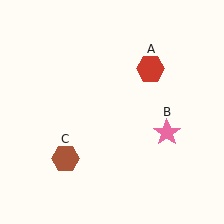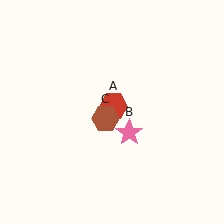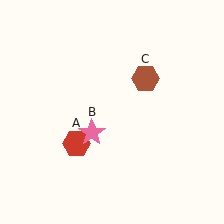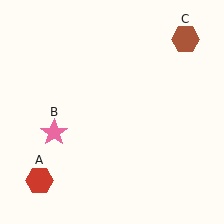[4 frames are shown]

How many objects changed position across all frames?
3 objects changed position: red hexagon (object A), pink star (object B), brown hexagon (object C).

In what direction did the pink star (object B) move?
The pink star (object B) moved left.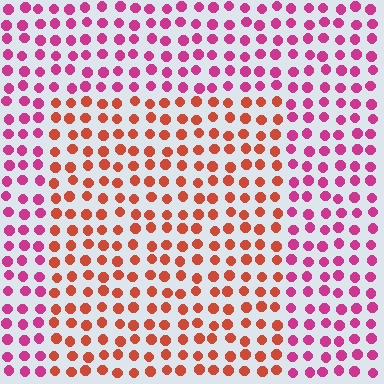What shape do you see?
I see a rectangle.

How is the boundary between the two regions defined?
The boundary is defined purely by a slight shift in hue (about 43 degrees). Spacing, size, and orientation are identical on both sides.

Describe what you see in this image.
The image is filled with small magenta elements in a uniform arrangement. A rectangle-shaped region is visible where the elements are tinted to a slightly different hue, forming a subtle color boundary.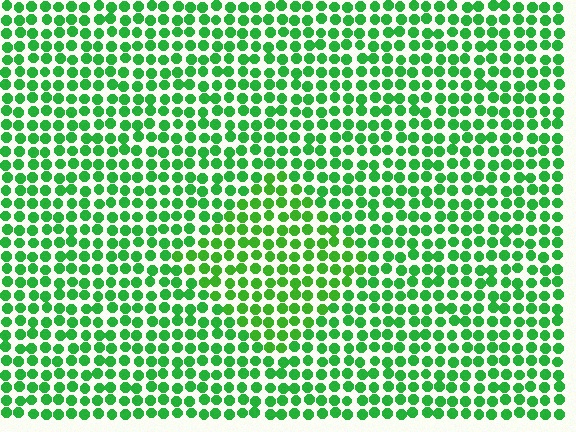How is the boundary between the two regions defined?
The boundary is defined purely by a slight shift in hue (about 17 degrees). Spacing, size, and orientation are identical on both sides.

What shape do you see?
I see a diamond.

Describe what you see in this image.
The image is filled with small green elements in a uniform arrangement. A diamond-shaped region is visible where the elements are tinted to a slightly different hue, forming a subtle color boundary.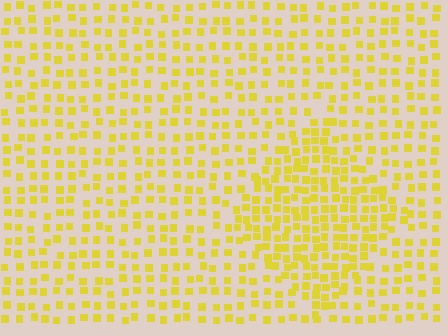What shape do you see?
I see a diamond.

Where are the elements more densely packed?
The elements are more densely packed inside the diamond boundary.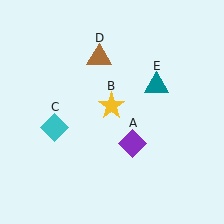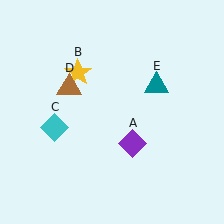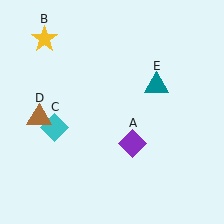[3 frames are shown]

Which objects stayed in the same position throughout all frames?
Purple diamond (object A) and cyan diamond (object C) and teal triangle (object E) remained stationary.